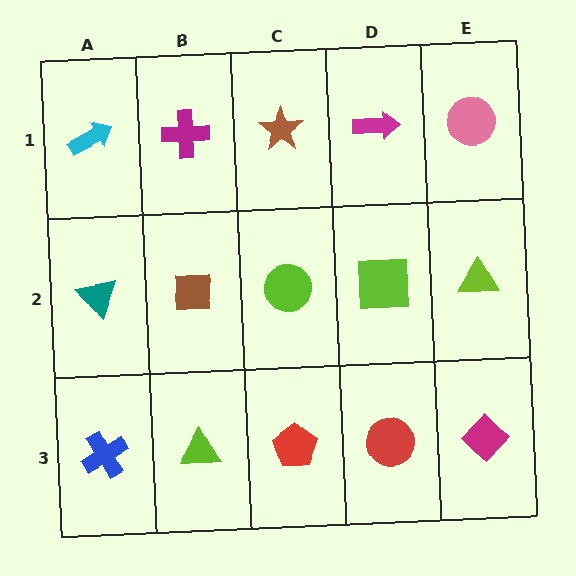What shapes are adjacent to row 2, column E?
A pink circle (row 1, column E), a magenta diamond (row 3, column E), a lime square (row 2, column D).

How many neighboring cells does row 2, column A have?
3.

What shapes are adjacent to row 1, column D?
A lime square (row 2, column D), a brown star (row 1, column C), a pink circle (row 1, column E).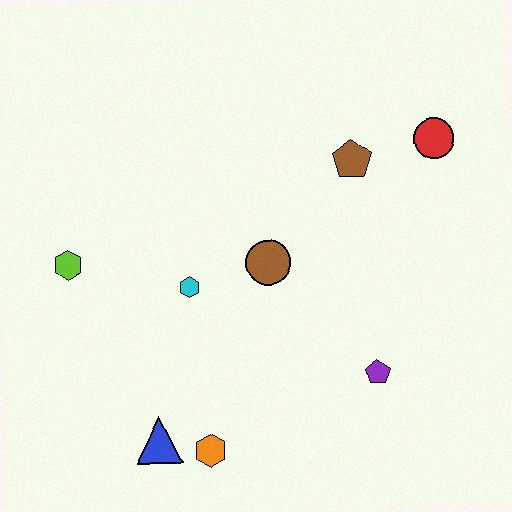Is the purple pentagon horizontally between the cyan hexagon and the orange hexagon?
No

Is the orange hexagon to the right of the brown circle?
No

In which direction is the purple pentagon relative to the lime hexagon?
The purple pentagon is to the right of the lime hexagon.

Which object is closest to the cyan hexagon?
The brown circle is closest to the cyan hexagon.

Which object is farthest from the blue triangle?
The red circle is farthest from the blue triangle.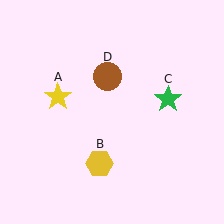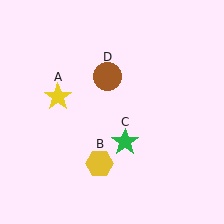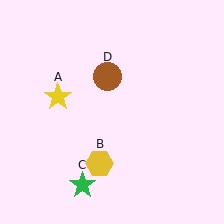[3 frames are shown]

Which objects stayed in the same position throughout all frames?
Yellow star (object A) and yellow hexagon (object B) and brown circle (object D) remained stationary.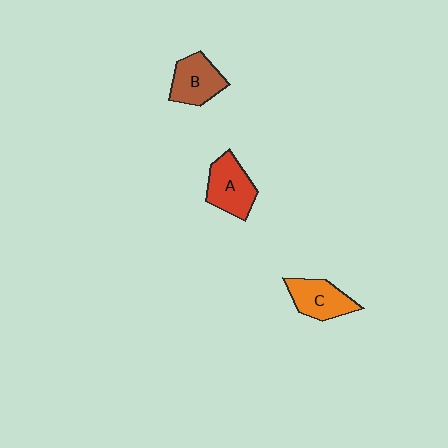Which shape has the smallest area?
Shape C (orange).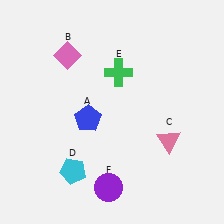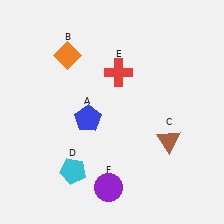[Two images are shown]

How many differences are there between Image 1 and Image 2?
There are 3 differences between the two images.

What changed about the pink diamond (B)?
In Image 1, B is pink. In Image 2, it changed to orange.